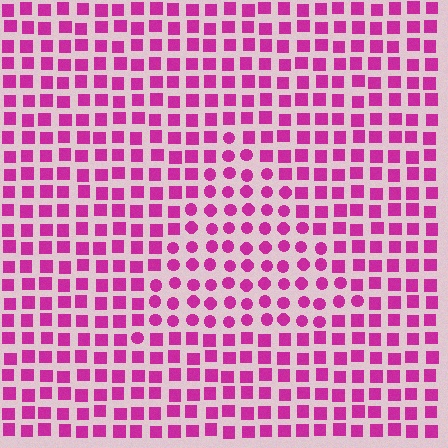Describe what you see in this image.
The image is filled with small magenta elements arranged in a uniform grid. A triangle-shaped region contains circles, while the surrounding area contains squares. The boundary is defined purely by the change in element shape.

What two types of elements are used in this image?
The image uses circles inside the triangle region and squares outside it.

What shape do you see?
I see a triangle.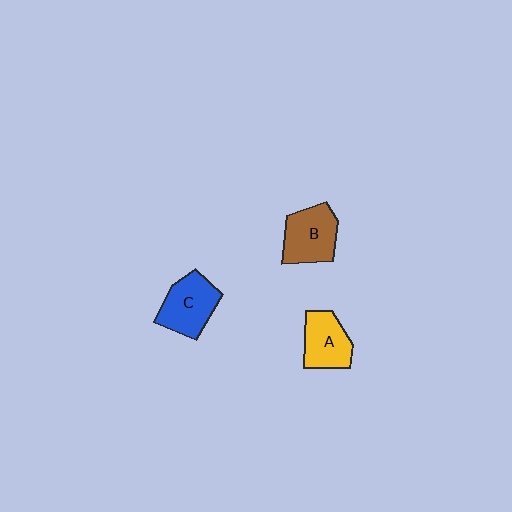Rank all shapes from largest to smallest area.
From largest to smallest: C (blue), B (brown), A (yellow).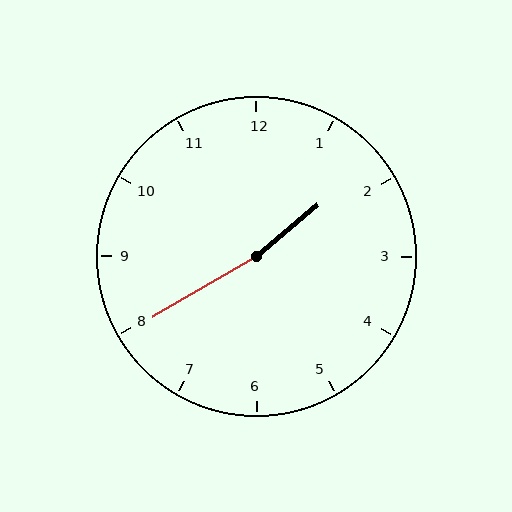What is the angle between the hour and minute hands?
Approximately 170 degrees.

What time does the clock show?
1:40.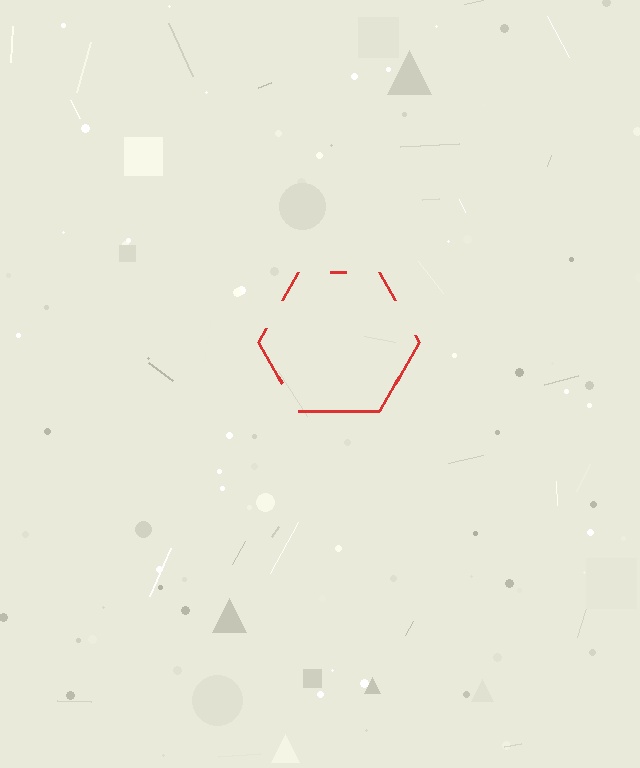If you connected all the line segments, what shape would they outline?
They would outline a hexagon.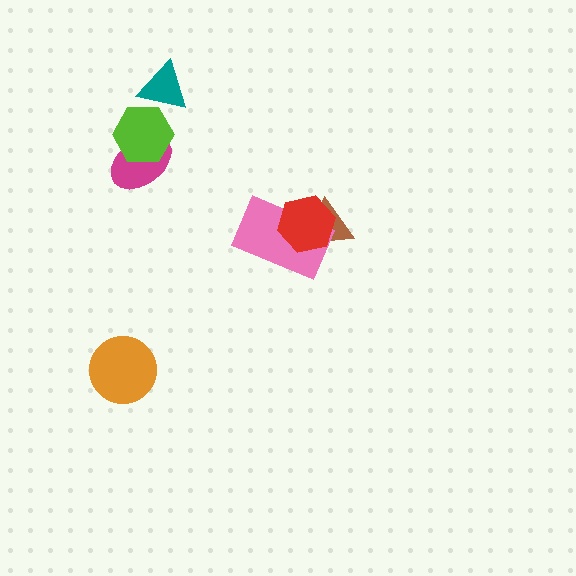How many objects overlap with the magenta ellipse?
1 object overlaps with the magenta ellipse.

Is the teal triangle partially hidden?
Yes, it is partially covered by another shape.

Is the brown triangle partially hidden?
Yes, it is partially covered by another shape.